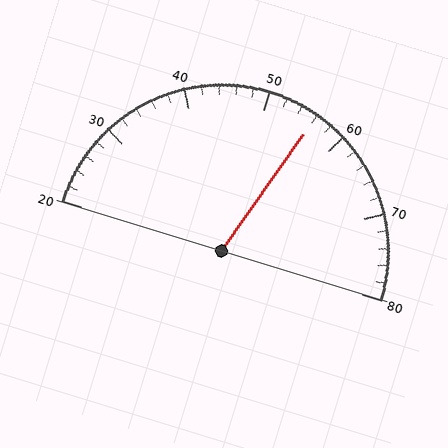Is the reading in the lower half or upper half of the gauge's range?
The reading is in the upper half of the range (20 to 80).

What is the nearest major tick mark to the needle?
The nearest major tick mark is 60.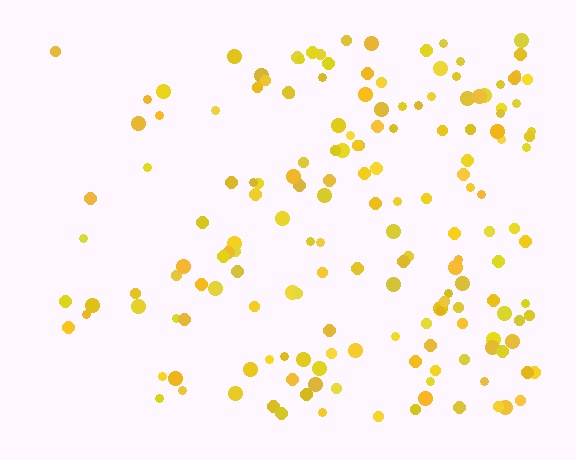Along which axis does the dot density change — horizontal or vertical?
Horizontal.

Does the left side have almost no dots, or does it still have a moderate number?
Still a moderate number, just noticeably fewer than the right.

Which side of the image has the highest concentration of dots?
The right.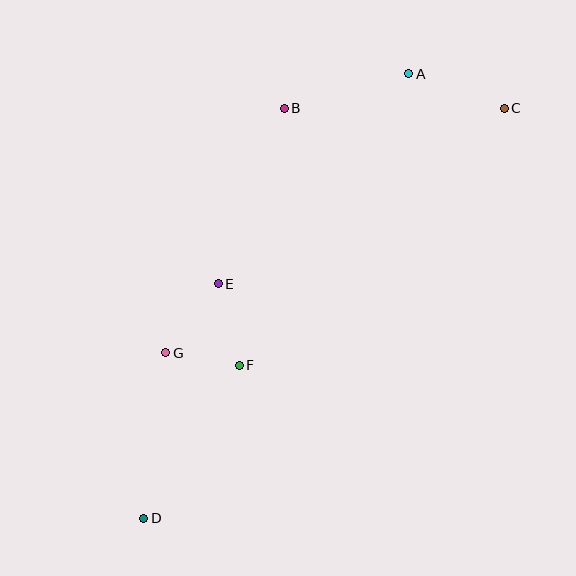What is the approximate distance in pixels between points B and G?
The distance between B and G is approximately 272 pixels.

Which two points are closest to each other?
Points F and G are closest to each other.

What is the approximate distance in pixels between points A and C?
The distance between A and C is approximately 102 pixels.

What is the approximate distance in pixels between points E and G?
The distance between E and G is approximately 87 pixels.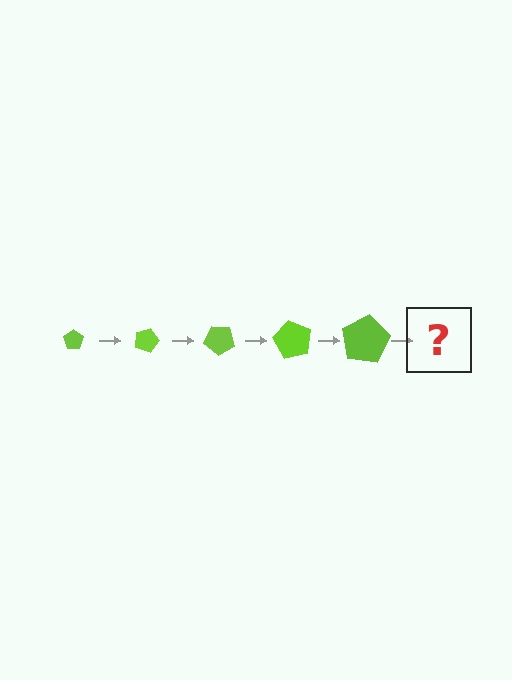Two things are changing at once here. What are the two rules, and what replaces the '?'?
The two rules are that the pentagon grows larger each step and it rotates 20 degrees each step. The '?' should be a pentagon, larger than the previous one and rotated 100 degrees from the start.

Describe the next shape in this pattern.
It should be a pentagon, larger than the previous one and rotated 100 degrees from the start.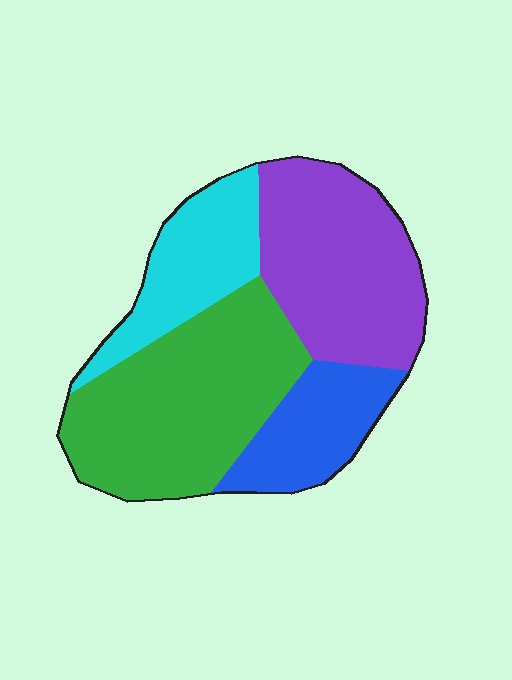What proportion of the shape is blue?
Blue takes up about one sixth (1/6) of the shape.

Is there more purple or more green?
Green.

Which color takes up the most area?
Green, at roughly 35%.